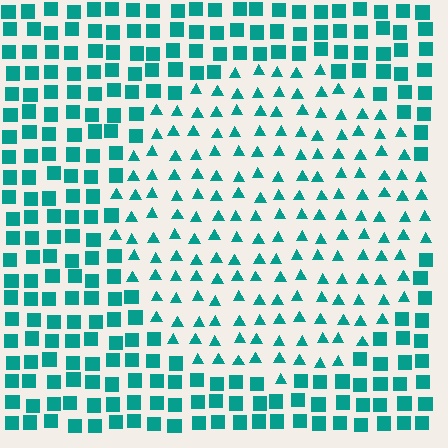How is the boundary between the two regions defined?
The boundary is defined by a change in element shape: triangles inside vs. squares outside. All elements share the same color and spacing.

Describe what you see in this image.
The image is filled with small teal elements arranged in a uniform grid. A circle-shaped region contains triangles, while the surrounding area contains squares. The boundary is defined purely by the change in element shape.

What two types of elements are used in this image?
The image uses triangles inside the circle region and squares outside it.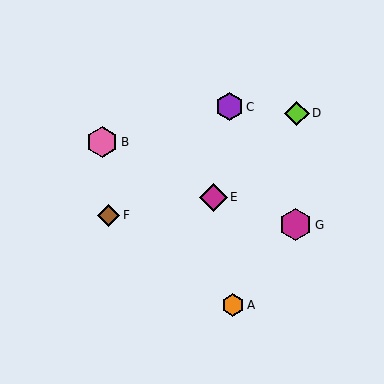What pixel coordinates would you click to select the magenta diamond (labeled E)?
Click at (213, 197) to select the magenta diamond E.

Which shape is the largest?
The magenta hexagon (labeled G) is the largest.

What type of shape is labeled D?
Shape D is a lime diamond.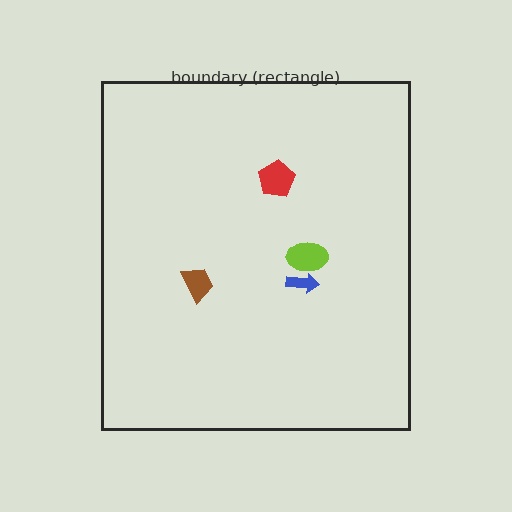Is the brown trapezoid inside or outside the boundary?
Inside.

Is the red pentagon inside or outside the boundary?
Inside.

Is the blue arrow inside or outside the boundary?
Inside.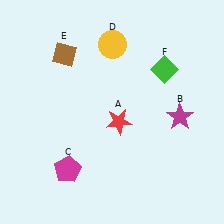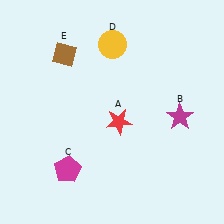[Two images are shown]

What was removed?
The green diamond (F) was removed in Image 2.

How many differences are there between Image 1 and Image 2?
There is 1 difference between the two images.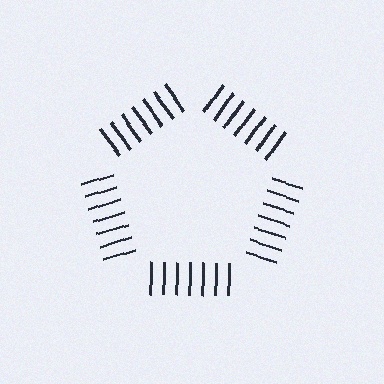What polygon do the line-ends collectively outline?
An illusory pentagon — the line segments terminate on its edges but no continuous stroke is drawn.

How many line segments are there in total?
35 — 7 along each of the 5 edges.